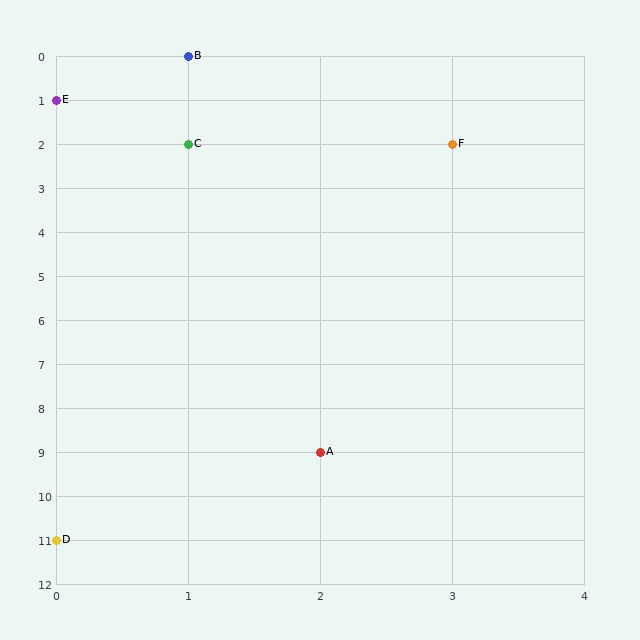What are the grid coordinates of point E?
Point E is at grid coordinates (0, 1).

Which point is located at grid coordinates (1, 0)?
Point B is at (1, 0).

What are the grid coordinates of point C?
Point C is at grid coordinates (1, 2).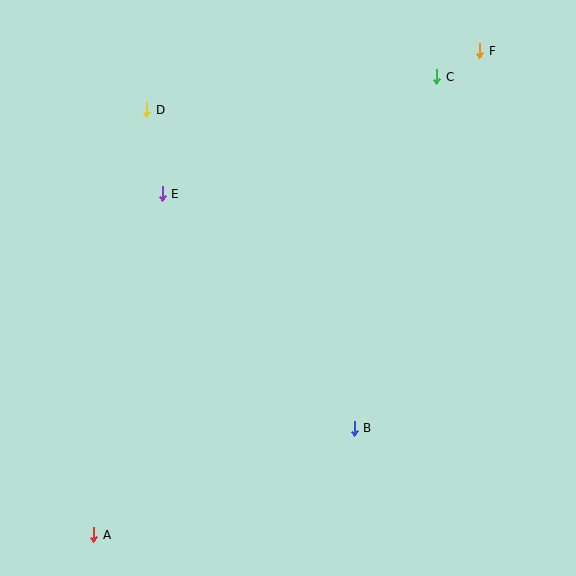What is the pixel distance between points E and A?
The distance between E and A is 348 pixels.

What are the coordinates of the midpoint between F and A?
The midpoint between F and A is at (287, 293).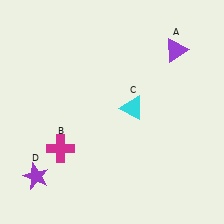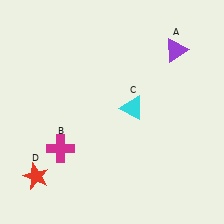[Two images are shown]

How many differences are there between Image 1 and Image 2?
There is 1 difference between the two images.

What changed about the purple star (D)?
In Image 1, D is purple. In Image 2, it changed to red.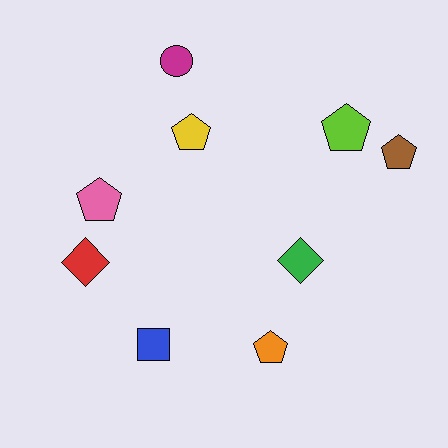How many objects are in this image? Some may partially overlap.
There are 9 objects.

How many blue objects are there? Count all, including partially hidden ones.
There is 1 blue object.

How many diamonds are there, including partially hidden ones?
There are 2 diamonds.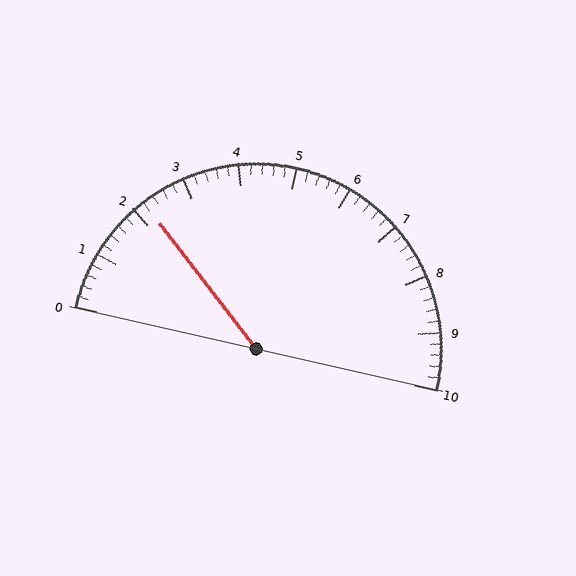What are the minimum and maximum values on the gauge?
The gauge ranges from 0 to 10.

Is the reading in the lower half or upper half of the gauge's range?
The reading is in the lower half of the range (0 to 10).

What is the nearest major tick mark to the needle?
The nearest major tick mark is 2.